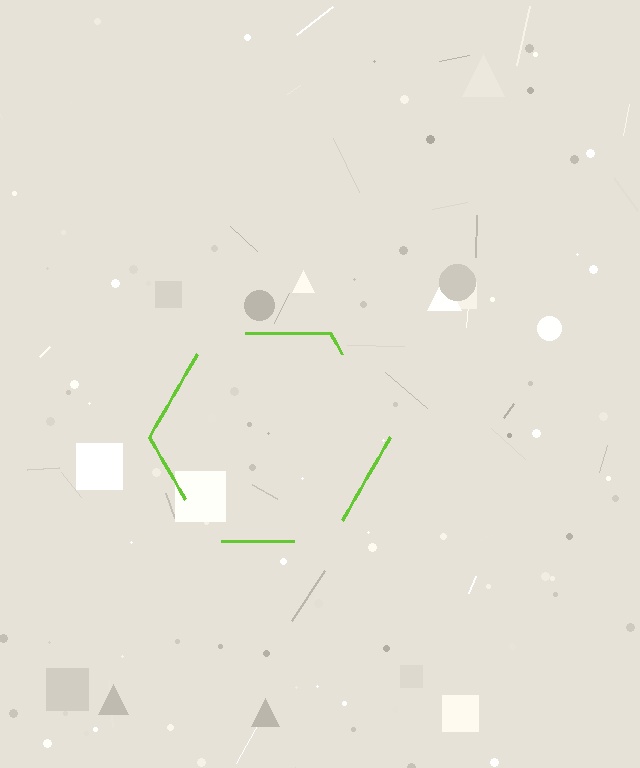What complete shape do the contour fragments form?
The contour fragments form a hexagon.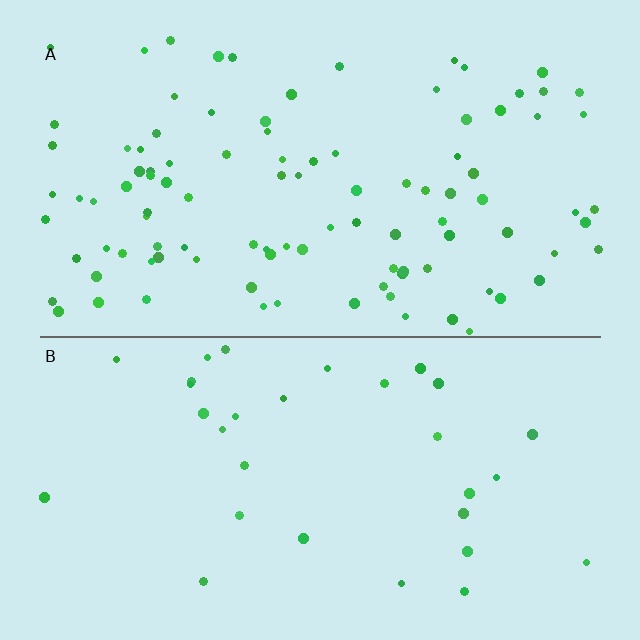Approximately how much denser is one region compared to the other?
Approximately 3.2× — region A over region B.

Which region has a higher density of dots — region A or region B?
A (the top).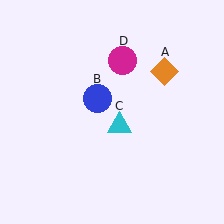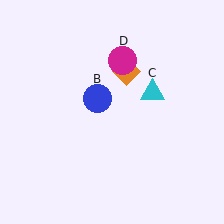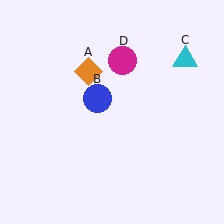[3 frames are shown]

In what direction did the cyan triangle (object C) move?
The cyan triangle (object C) moved up and to the right.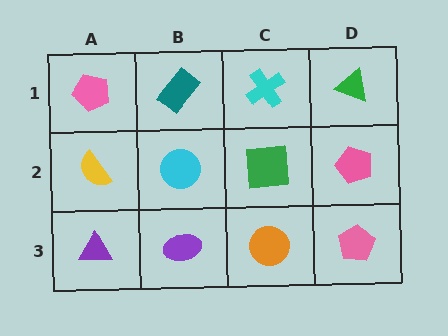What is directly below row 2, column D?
A pink pentagon.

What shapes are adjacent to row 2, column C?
A cyan cross (row 1, column C), an orange circle (row 3, column C), a cyan circle (row 2, column B), a pink pentagon (row 2, column D).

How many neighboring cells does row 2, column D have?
3.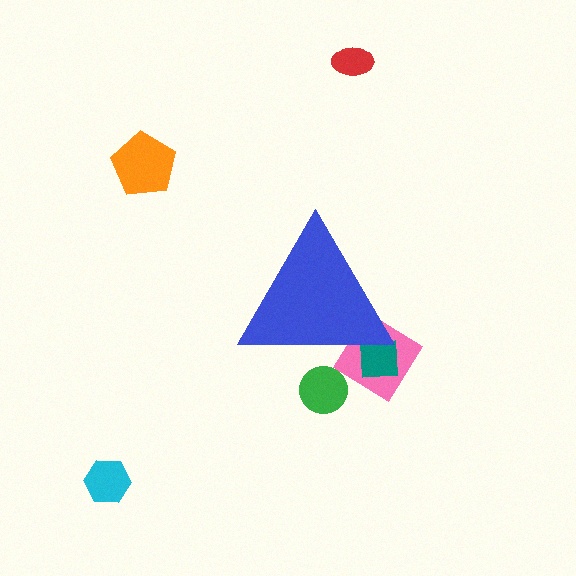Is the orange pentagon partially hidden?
No, the orange pentagon is fully visible.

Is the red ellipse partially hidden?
No, the red ellipse is fully visible.